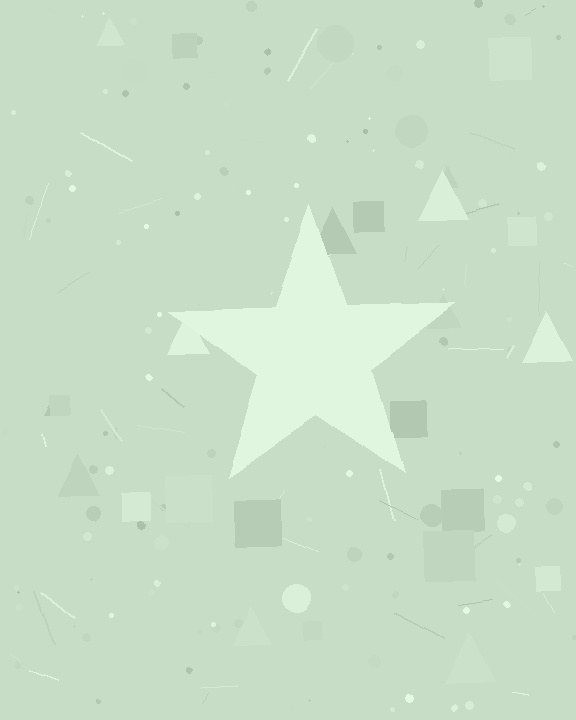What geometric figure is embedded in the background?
A star is embedded in the background.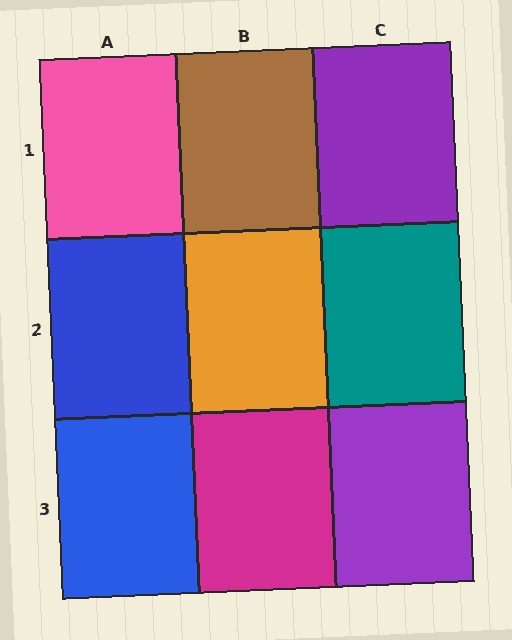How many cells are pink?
1 cell is pink.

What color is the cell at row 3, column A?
Blue.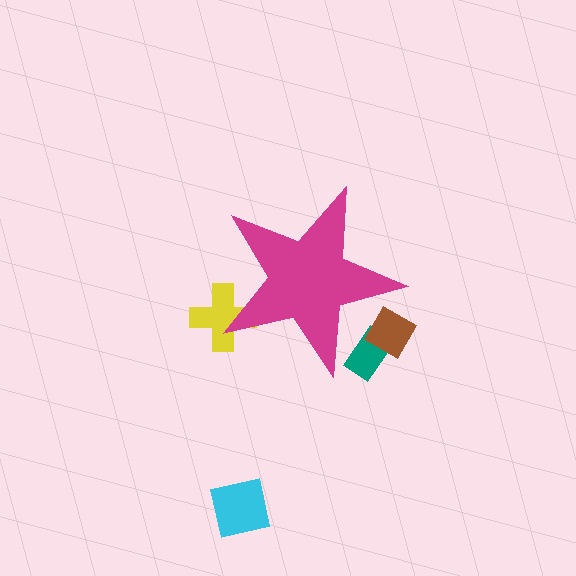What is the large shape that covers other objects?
A magenta star.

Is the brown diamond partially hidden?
Yes, the brown diamond is partially hidden behind the magenta star.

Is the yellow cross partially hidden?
Yes, the yellow cross is partially hidden behind the magenta star.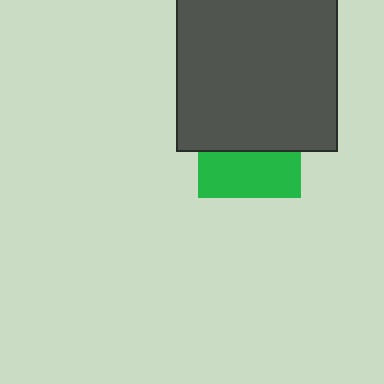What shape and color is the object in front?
The object in front is a dark gray square.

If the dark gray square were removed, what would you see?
You would see the complete green square.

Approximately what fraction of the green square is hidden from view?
Roughly 55% of the green square is hidden behind the dark gray square.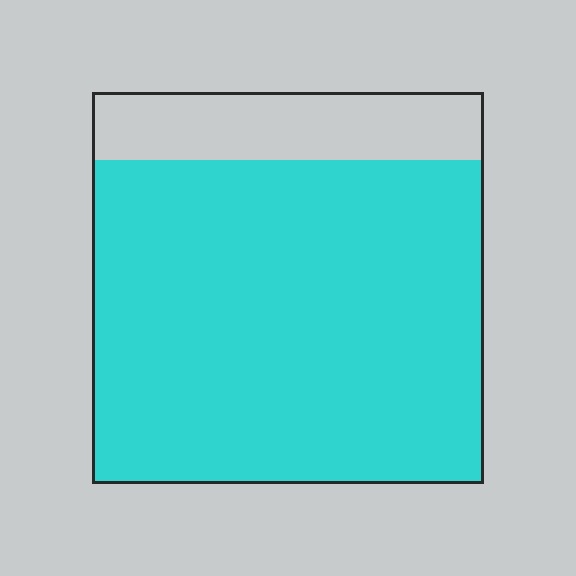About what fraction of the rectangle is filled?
About five sixths (5/6).